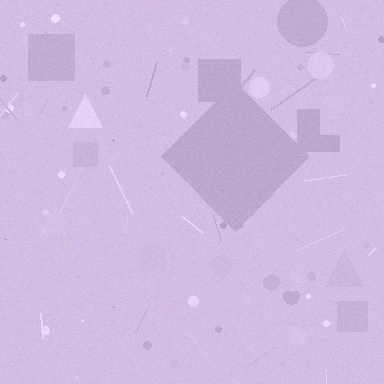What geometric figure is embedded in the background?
A diamond is embedded in the background.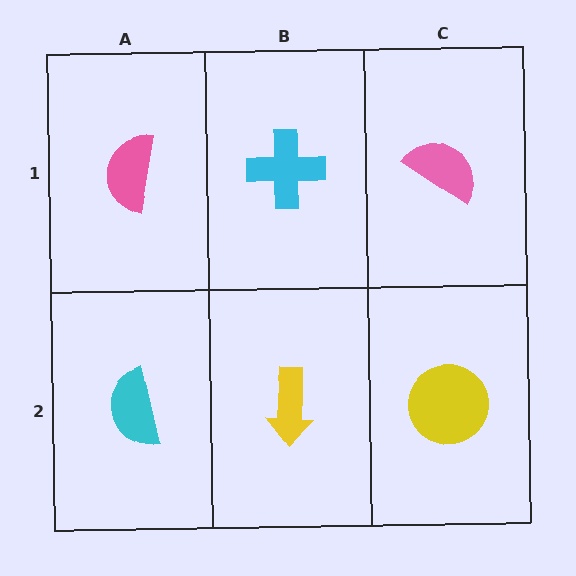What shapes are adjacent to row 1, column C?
A yellow circle (row 2, column C), a cyan cross (row 1, column B).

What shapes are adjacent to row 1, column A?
A cyan semicircle (row 2, column A), a cyan cross (row 1, column B).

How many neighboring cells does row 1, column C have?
2.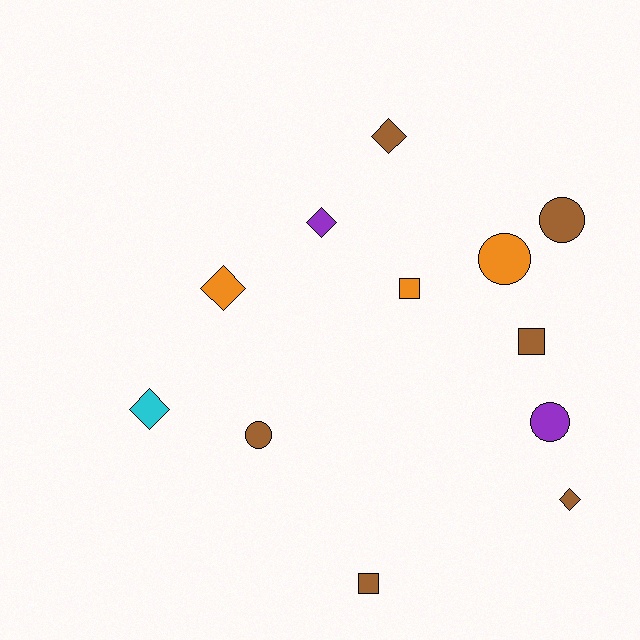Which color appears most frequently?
Brown, with 6 objects.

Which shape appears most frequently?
Diamond, with 5 objects.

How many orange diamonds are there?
There is 1 orange diamond.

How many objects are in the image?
There are 12 objects.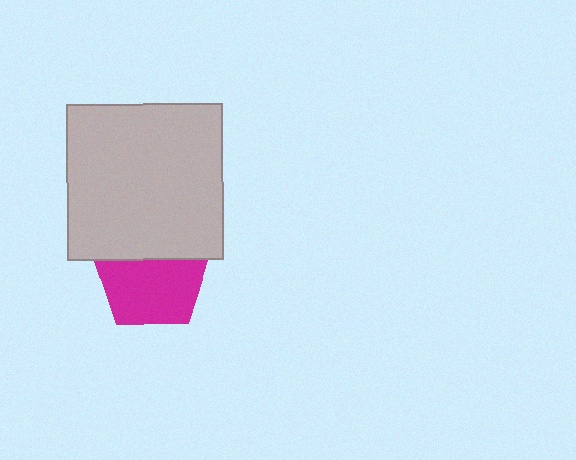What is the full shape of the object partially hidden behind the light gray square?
The partially hidden object is a magenta pentagon.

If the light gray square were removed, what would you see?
You would see the complete magenta pentagon.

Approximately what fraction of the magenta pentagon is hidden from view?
Roughly 35% of the magenta pentagon is hidden behind the light gray square.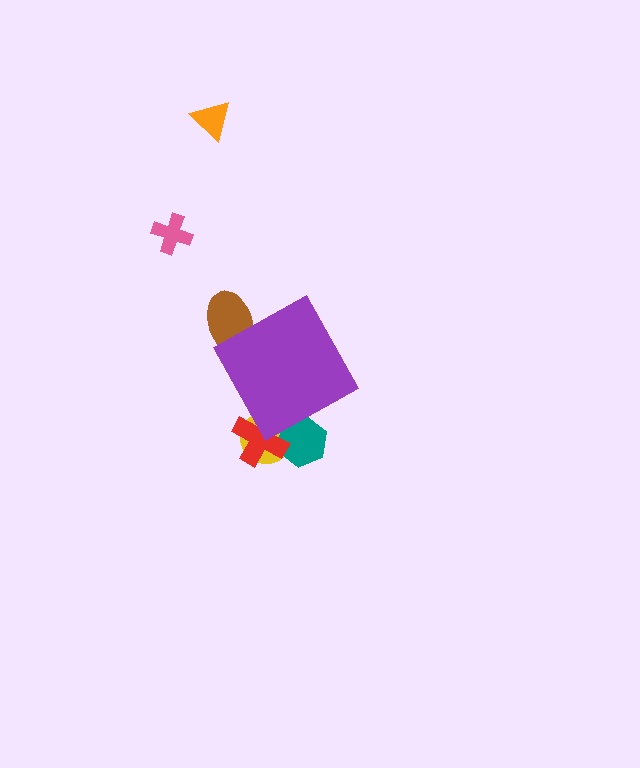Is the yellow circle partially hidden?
Yes, the yellow circle is partially hidden behind the purple diamond.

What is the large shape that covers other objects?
A purple diamond.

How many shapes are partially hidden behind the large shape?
4 shapes are partially hidden.